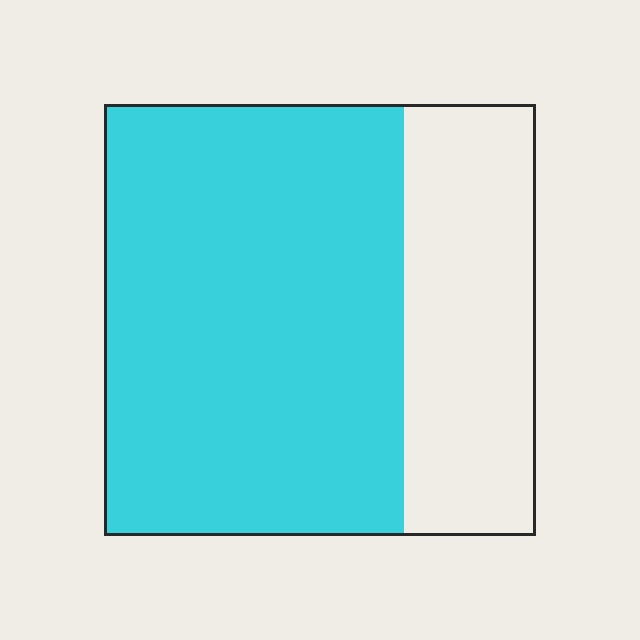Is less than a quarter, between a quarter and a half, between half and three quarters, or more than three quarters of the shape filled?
Between half and three quarters.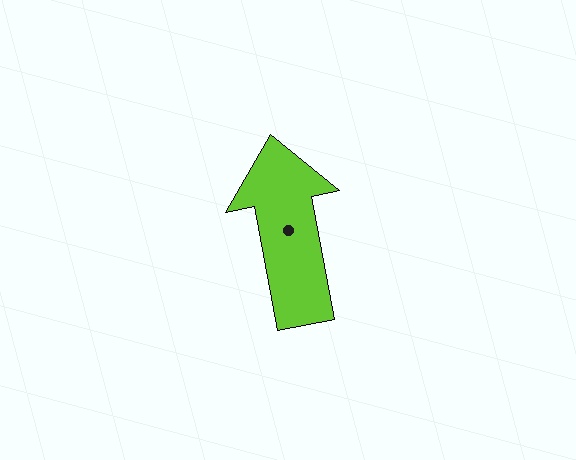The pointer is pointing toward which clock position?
Roughly 12 o'clock.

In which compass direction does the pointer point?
North.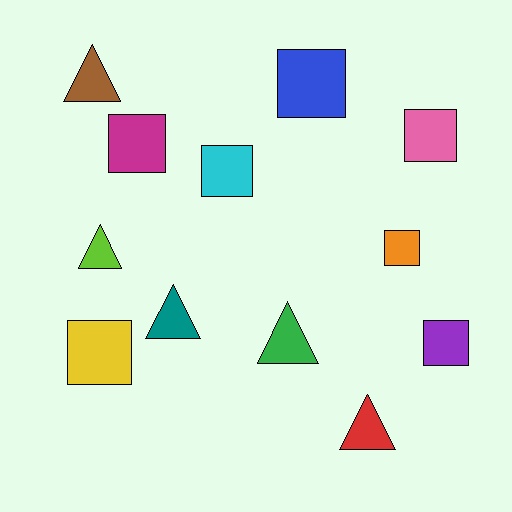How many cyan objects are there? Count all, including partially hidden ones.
There is 1 cyan object.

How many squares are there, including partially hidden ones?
There are 7 squares.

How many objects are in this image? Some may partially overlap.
There are 12 objects.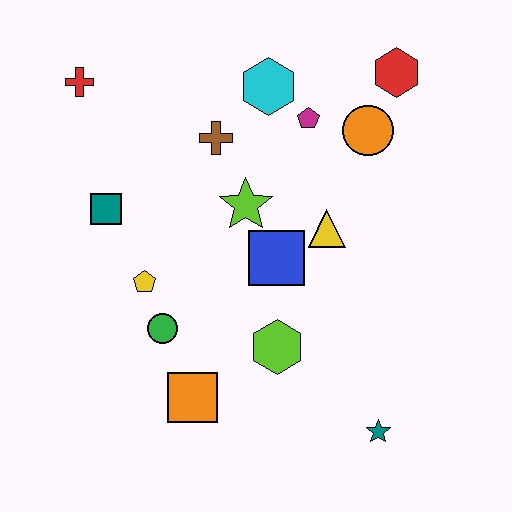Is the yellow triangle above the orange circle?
No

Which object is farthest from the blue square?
The red cross is farthest from the blue square.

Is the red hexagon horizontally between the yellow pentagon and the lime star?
No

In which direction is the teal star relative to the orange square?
The teal star is to the right of the orange square.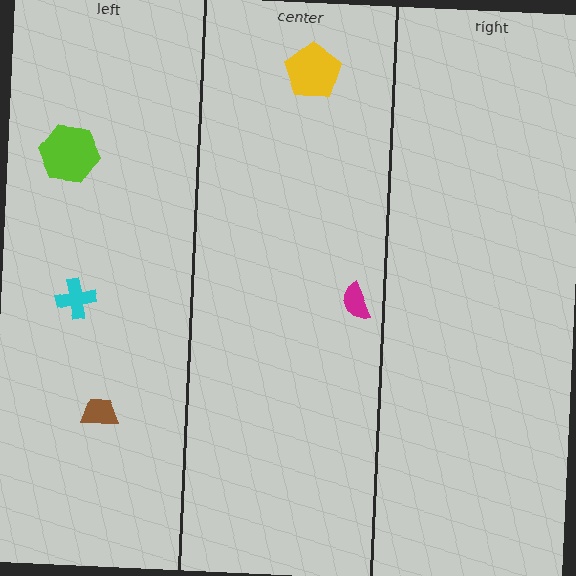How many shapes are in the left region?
3.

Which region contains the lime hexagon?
The left region.